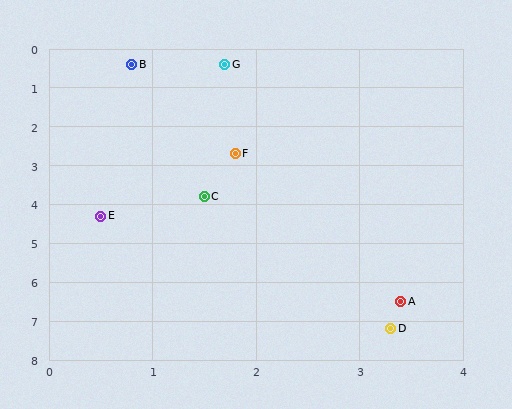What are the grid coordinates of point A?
Point A is at approximately (3.4, 6.5).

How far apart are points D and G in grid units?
Points D and G are about 7.0 grid units apart.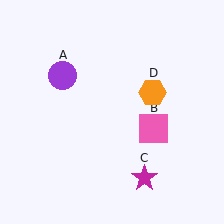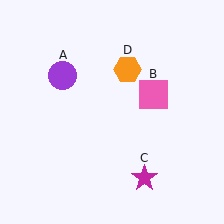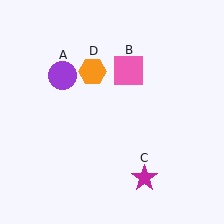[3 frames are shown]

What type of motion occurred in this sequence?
The pink square (object B), orange hexagon (object D) rotated counterclockwise around the center of the scene.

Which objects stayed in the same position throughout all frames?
Purple circle (object A) and magenta star (object C) remained stationary.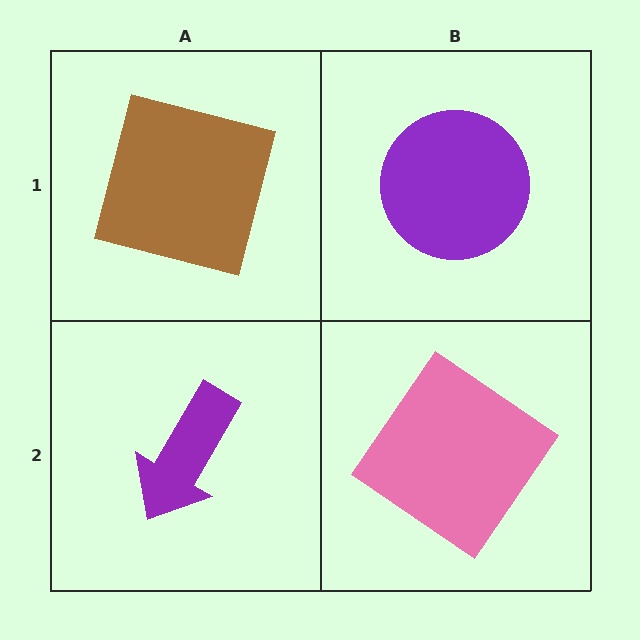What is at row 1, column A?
A brown square.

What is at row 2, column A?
A purple arrow.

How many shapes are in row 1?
2 shapes.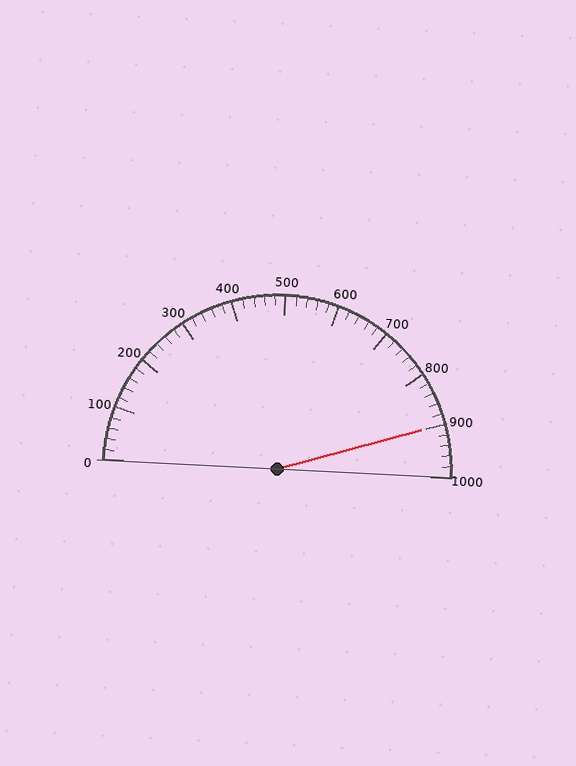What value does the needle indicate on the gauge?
The needle indicates approximately 900.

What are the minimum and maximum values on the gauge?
The gauge ranges from 0 to 1000.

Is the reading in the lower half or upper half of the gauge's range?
The reading is in the upper half of the range (0 to 1000).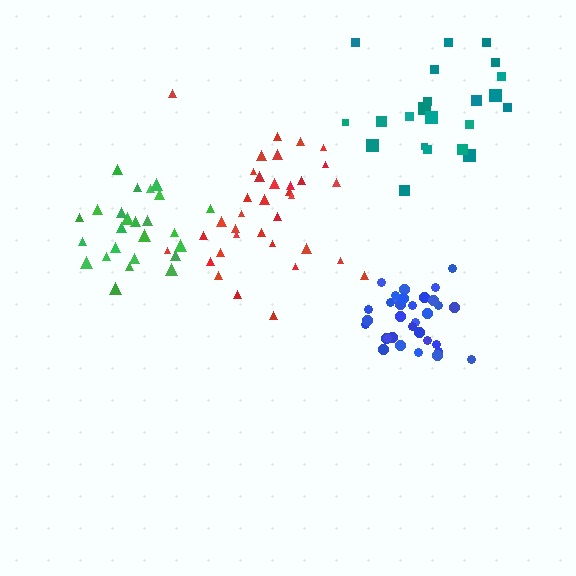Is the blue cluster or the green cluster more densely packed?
Blue.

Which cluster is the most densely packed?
Blue.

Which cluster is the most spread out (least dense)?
Teal.